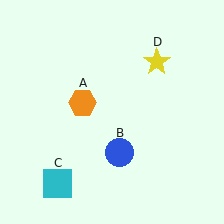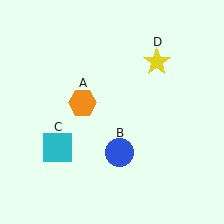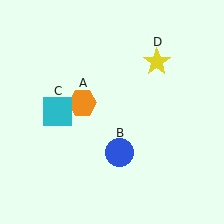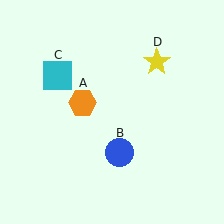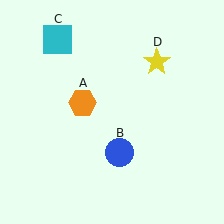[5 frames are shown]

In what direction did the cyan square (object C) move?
The cyan square (object C) moved up.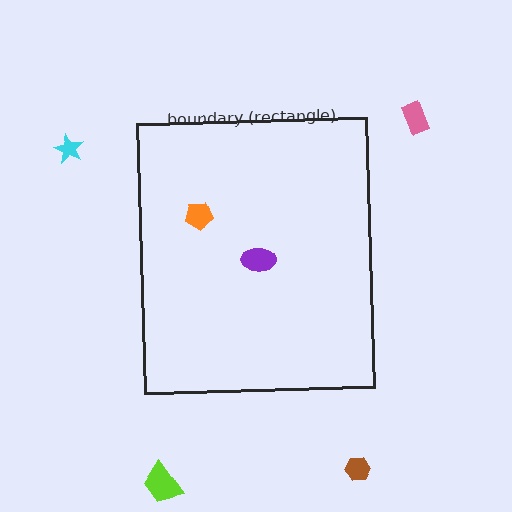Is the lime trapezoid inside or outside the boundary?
Outside.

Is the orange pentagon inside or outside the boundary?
Inside.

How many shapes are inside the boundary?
2 inside, 4 outside.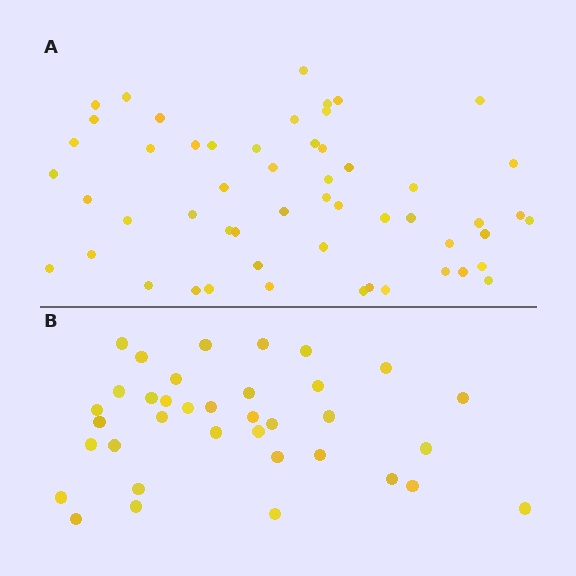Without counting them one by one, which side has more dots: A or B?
Region A (the top region) has more dots.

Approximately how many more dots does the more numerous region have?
Region A has approximately 20 more dots than region B.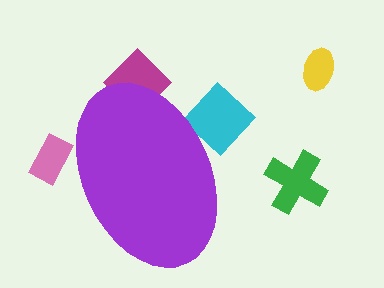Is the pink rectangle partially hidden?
Yes, the pink rectangle is partially hidden behind the purple ellipse.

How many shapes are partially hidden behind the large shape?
3 shapes are partially hidden.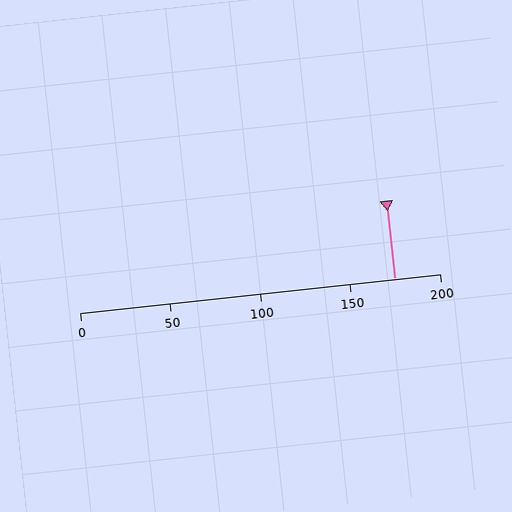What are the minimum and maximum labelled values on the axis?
The axis runs from 0 to 200.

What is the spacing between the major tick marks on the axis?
The major ticks are spaced 50 apart.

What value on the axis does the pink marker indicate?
The marker indicates approximately 175.